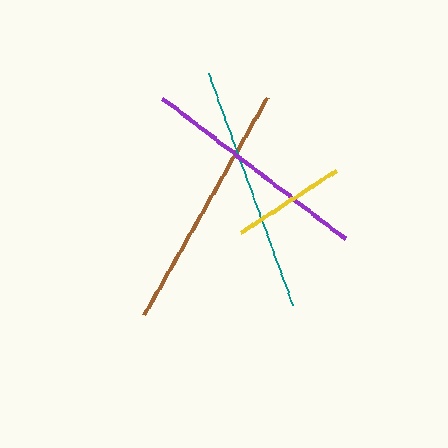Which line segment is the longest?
The brown line is the longest at approximately 249 pixels.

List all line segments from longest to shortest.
From longest to shortest: brown, teal, purple, yellow.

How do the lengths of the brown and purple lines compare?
The brown and purple lines are approximately the same length.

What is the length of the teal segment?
The teal segment is approximately 246 pixels long.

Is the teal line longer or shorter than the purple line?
The teal line is longer than the purple line.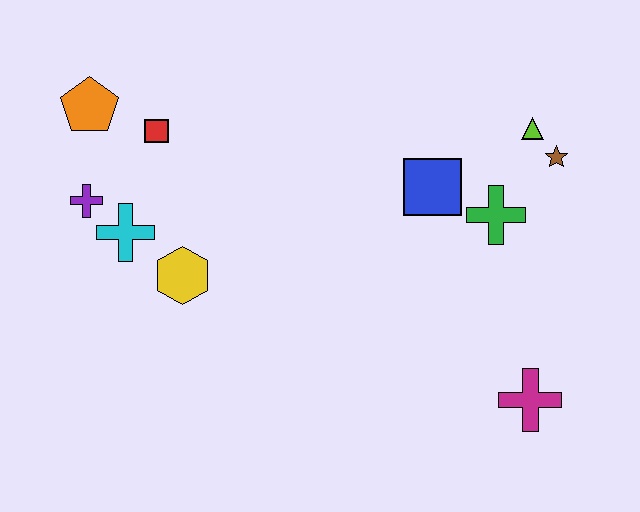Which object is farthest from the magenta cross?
The orange pentagon is farthest from the magenta cross.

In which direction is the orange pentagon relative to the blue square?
The orange pentagon is to the left of the blue square.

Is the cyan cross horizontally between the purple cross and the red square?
Yes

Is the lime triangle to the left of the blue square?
No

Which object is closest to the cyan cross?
The purple cross is closest to the cyan cross.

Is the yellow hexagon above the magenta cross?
Yes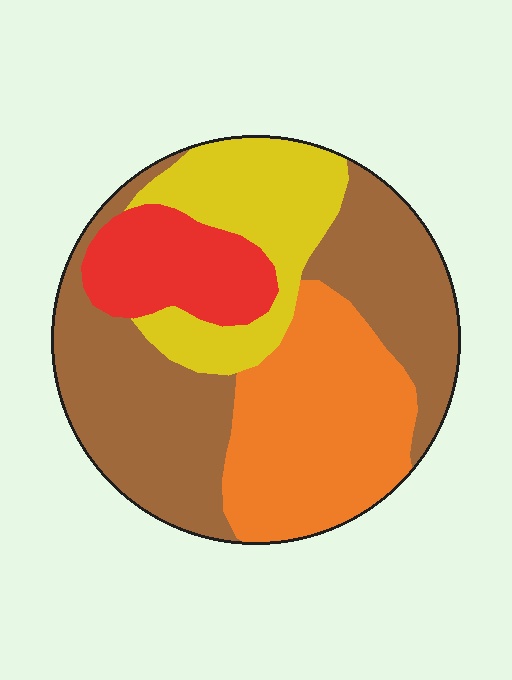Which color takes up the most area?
Brown, at roughly 40%.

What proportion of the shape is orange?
Orange covers 27% of the shape.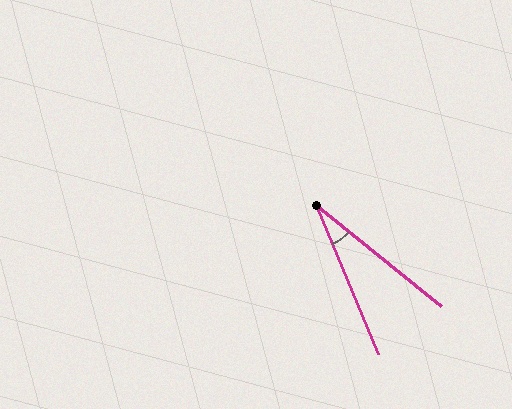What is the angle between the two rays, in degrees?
Approximately 28 degrees.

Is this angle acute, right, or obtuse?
It is acute.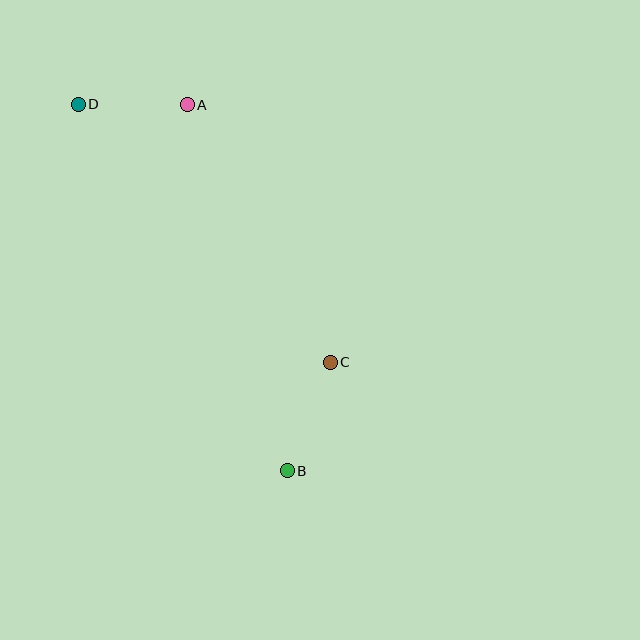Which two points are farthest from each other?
Points B and D are farthest from each other.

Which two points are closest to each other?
Points A and D are closest to each other.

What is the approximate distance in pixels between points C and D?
The distance between C and D is approximately 361 pixels.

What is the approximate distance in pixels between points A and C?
The distance between A and C is approximately 295 pixels.